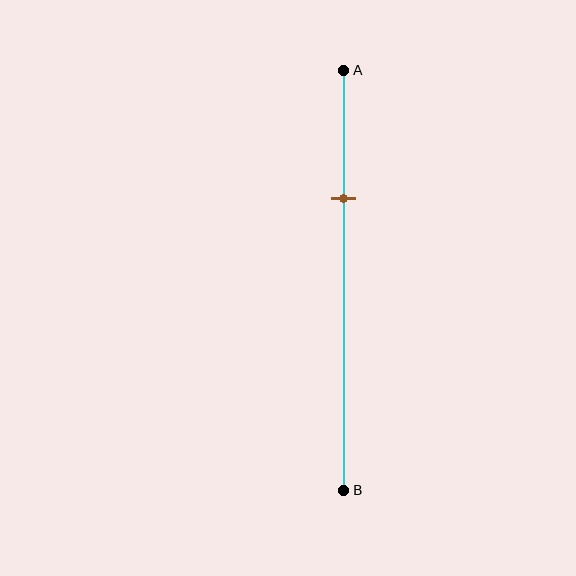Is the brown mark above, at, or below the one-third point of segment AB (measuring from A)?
The brown mark is approximately at the one-third point of segment AB.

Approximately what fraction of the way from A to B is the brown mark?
The brown mark is approximately 30% of the way from A to B.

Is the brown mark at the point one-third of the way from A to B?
Yes, the mark is approximately at the one-third point.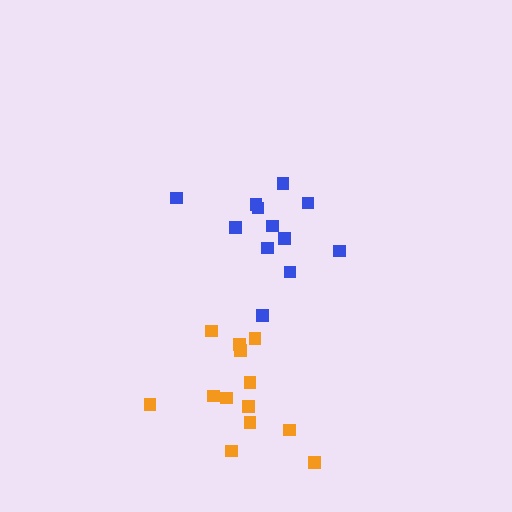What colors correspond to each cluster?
The clusters are colored: orange, blue.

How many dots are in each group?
Group 1: 13 dots, Group 2: 12 dots (25 total).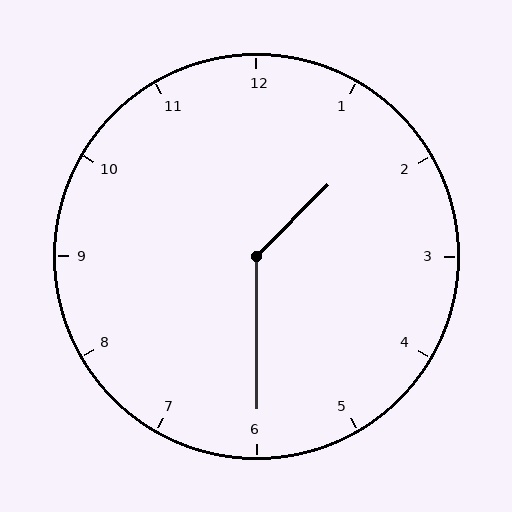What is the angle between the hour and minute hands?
Approximately 135 degrees.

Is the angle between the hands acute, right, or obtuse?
It is obtuse.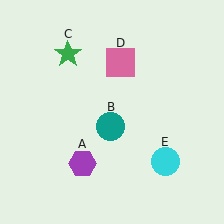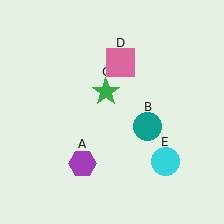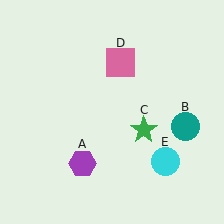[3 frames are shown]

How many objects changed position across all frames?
2 objects changed position: teal circle (object B), green star (object C).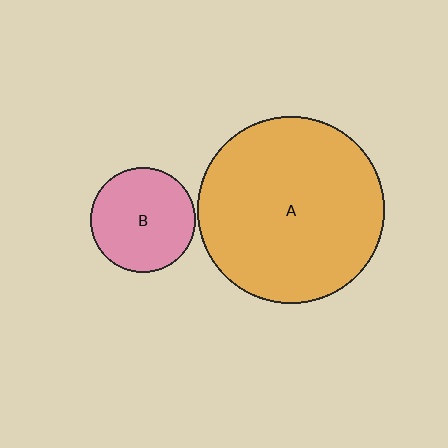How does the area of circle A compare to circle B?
Approximately 3.1 times.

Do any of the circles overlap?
No, none of the circles overlap.